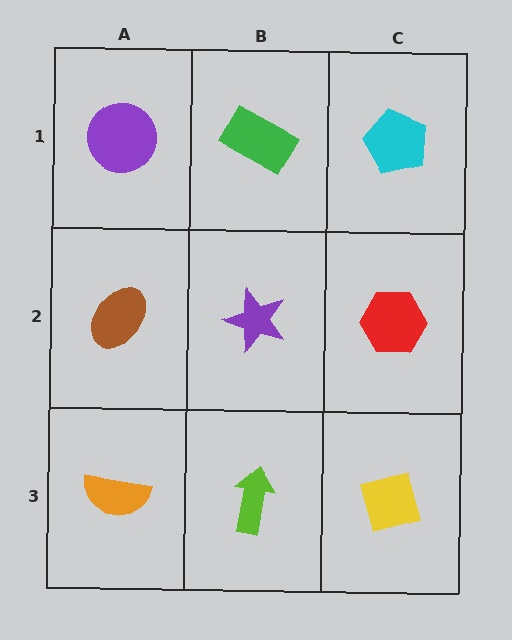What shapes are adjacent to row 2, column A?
A purple circle (row 1, column A), an orange semicircle (row 3, column A), a purple star (row 2, column B).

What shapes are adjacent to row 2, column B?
A green rectangle (row 1, column B), a lime arrow (row 3, column B), a brown ellipse (row 2, column A), a red hexagon (row 2, column C).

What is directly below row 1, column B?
A purple star.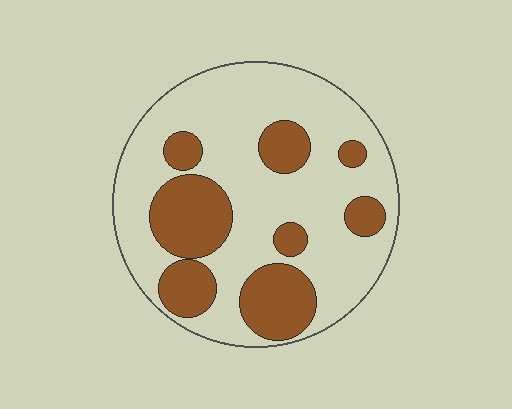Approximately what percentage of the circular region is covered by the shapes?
Approximately 30%.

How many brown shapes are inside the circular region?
8.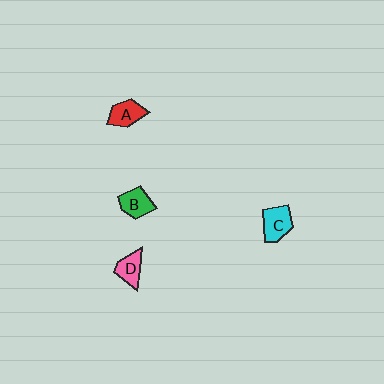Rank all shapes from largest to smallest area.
From largest to smallest: C (cyan), B (green), A (red), D (pink).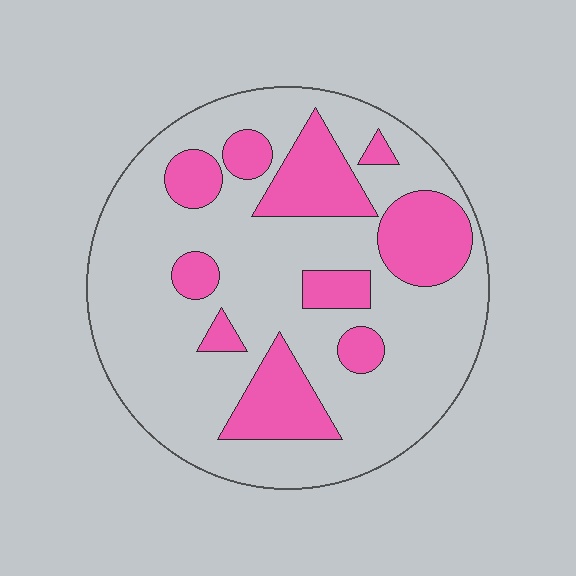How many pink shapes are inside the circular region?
10.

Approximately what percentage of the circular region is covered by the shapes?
Approximately 25%.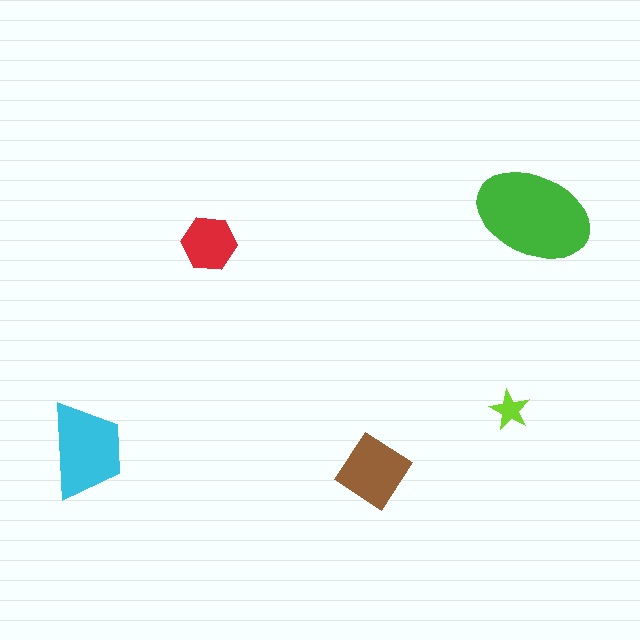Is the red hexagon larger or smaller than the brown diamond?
Smaller.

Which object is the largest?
The green ellipse.